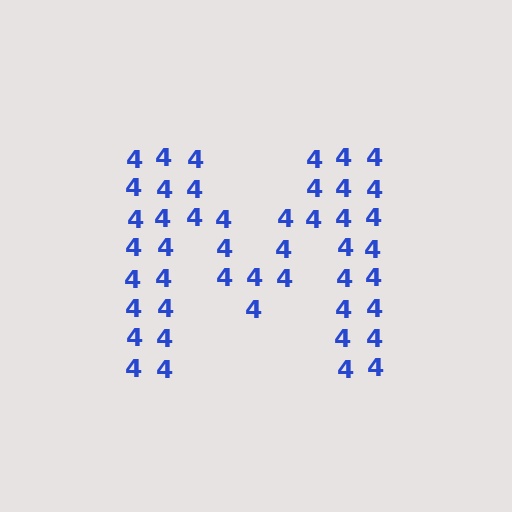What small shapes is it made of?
It is made of small digit 4's.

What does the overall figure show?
The overall figure shows the letter M.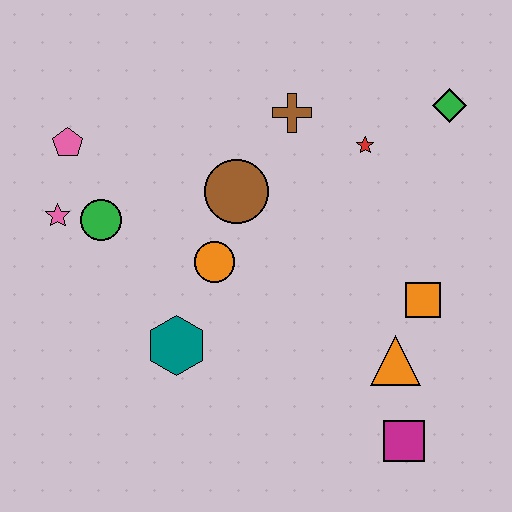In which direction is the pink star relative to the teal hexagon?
The pink star is above the teal hexagon.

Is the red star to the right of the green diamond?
No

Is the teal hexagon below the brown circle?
Yes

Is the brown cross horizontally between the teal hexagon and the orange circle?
No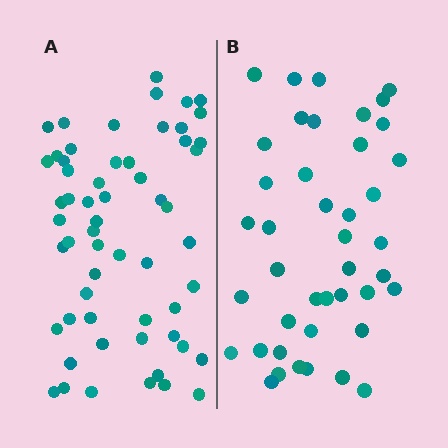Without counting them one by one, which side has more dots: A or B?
Region A (the left region) has more dots.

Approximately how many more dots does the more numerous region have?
Region A has approximately 15 more dots than region B.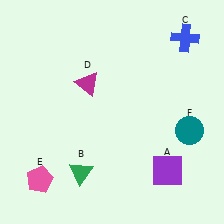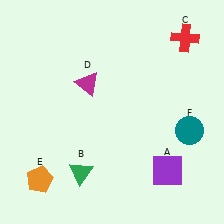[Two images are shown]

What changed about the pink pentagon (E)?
In Image 1, E is pink. In Image 2, it changed to orange.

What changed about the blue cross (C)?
In Image 1, C is blue. In Image 2, it changed to red.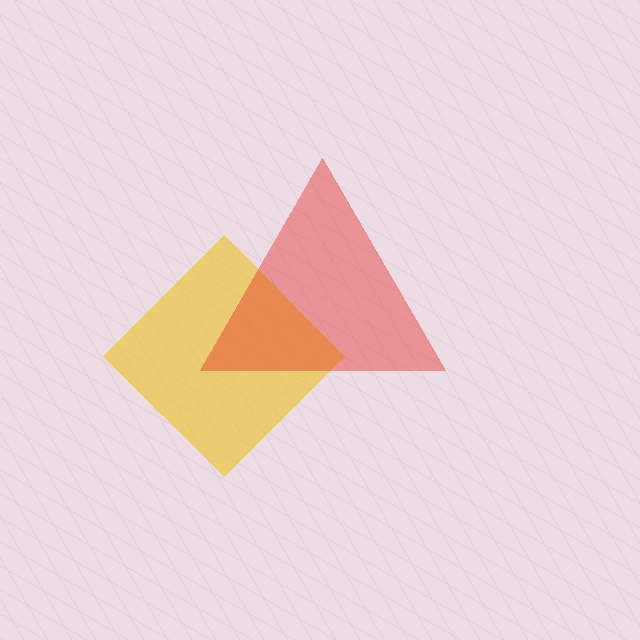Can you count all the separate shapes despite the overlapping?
Yes, there are 2 separate shapes.